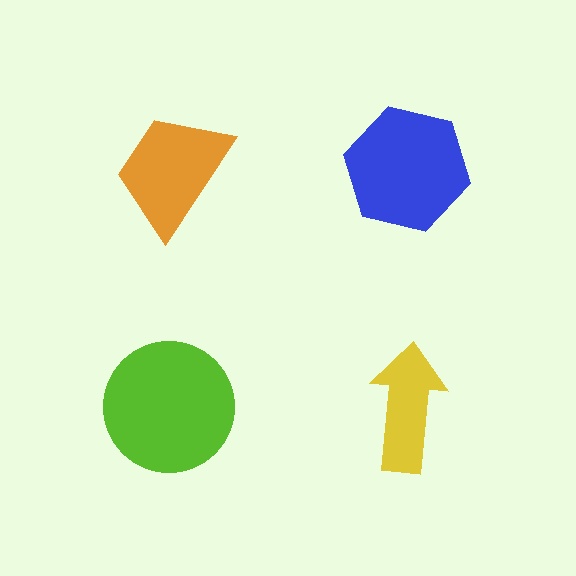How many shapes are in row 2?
2 shapes.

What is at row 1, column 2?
A blue hexagon.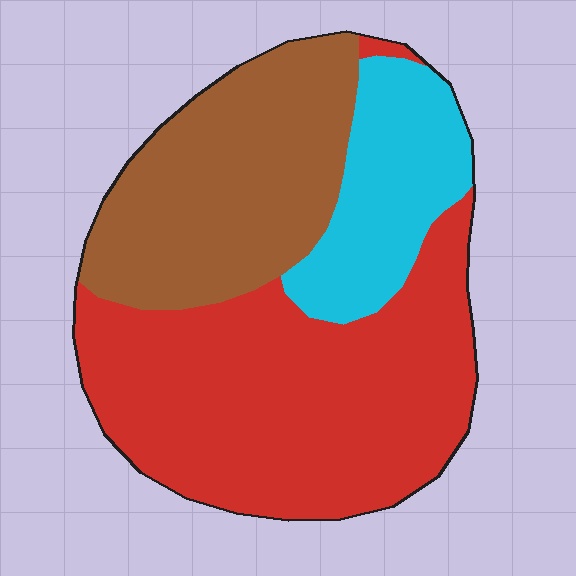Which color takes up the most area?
Red, at roughly 50%.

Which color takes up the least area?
Cyan, at roughly 20%.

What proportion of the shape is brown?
Brown takes up between a quarter and a half of the shape.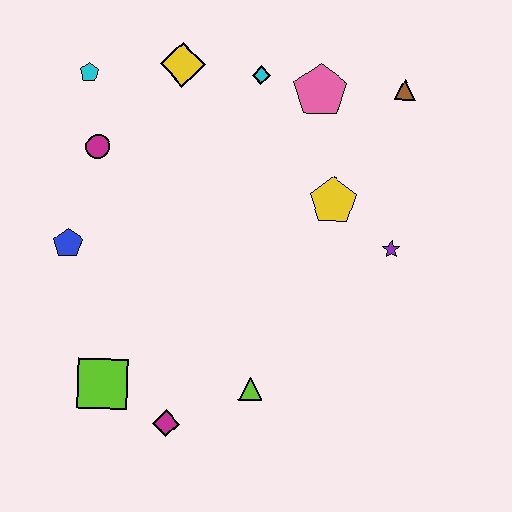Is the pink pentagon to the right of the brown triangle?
No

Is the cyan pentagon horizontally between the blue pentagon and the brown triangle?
Yes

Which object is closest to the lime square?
The magenta diamond is closest to the lime square.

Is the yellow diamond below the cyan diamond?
No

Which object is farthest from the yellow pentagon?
The lime square is farthest from the yellow pentagon.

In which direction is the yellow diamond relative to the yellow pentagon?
The yellow diamond is to the left of the yellow pentagon.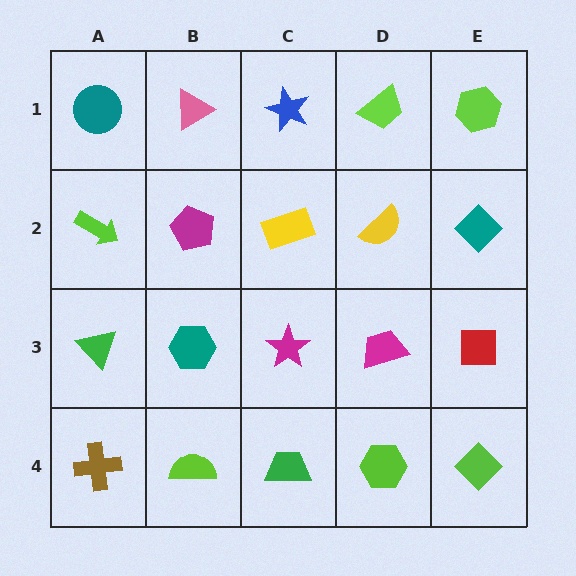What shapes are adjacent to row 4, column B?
A teal hexagon (row 3, column B), a brown cross (row 4, column A), a green trapezoid (row 4, column C).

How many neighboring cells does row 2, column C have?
4.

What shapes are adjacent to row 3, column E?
A teal diamond (row 2, column E), a lime diamond (row 4, column E), a magenta trapezoid (row 3, column D).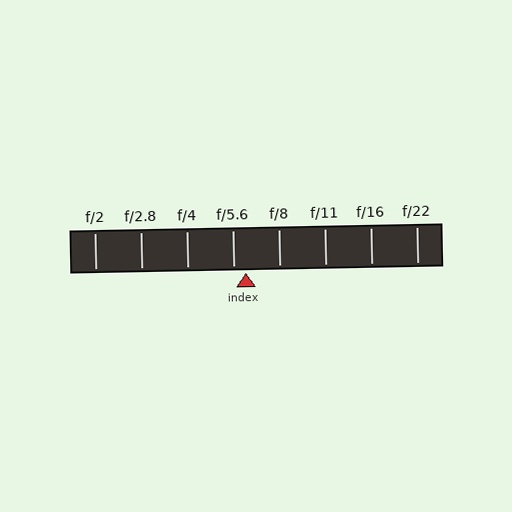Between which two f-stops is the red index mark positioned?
The index mark is between f/5.6 and f/8.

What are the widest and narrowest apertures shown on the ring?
The widest aperture shown is f/2 and the narrowest is f/22.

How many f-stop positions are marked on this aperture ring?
There are 8 f-stop positions marked.